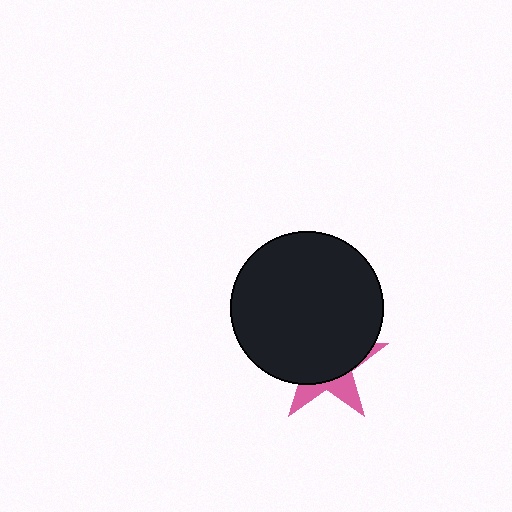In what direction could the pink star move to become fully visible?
The pink star could move down. That would shift it out from behind the black circle entirely.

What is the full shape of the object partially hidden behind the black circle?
The partially hidden object is a pink star.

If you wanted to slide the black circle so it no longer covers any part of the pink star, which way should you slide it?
Slide it up — that is the most direct way to separate the two shapes.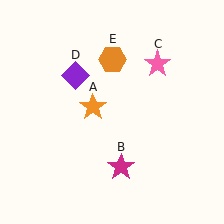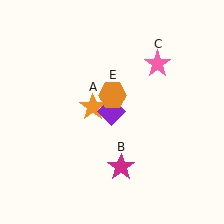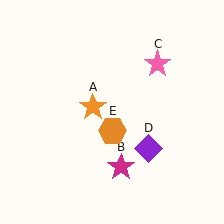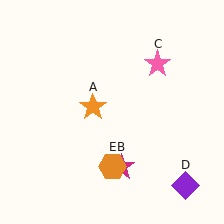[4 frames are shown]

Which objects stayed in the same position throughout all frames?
Orange star (object A) and magenta star (object B) and pink star (object C) remained stationary.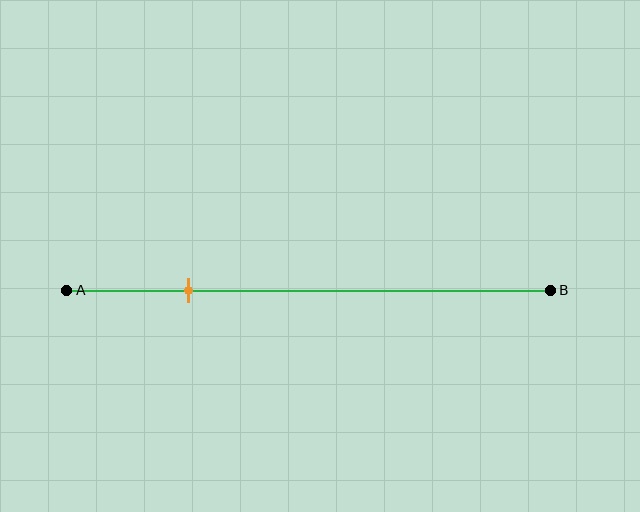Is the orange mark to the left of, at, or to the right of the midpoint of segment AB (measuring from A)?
The orange mark is to the left of the midpoint of segment AB.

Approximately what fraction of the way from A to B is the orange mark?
The orange mark is approximately 25% of the way from A to B.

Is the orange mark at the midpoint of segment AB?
No, the mark is at about 25% from A, not at the 50% midpoint.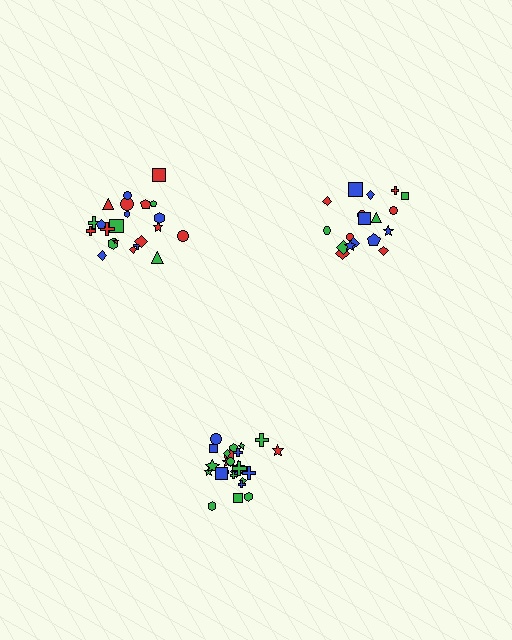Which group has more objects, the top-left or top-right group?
The top-left group.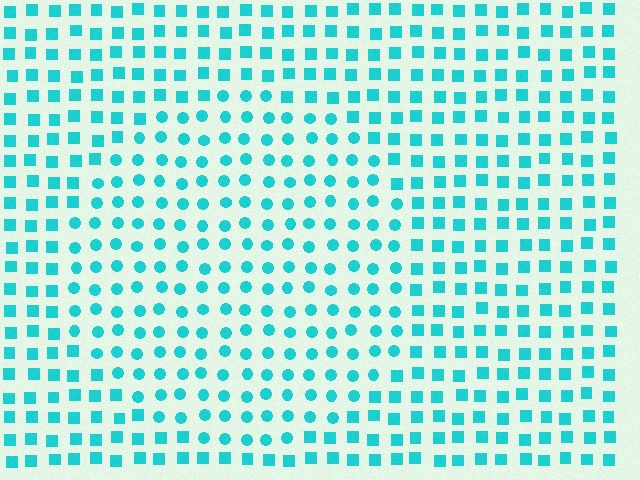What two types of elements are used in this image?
The image uses circles inside the circle region and squares outside it.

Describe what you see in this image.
The image is filled with small cyan elements arranged in a uniform grid. A circle-shaped region contains circles, while the surrounding area contains squares. The boundary is defined purely by the change in element shape.